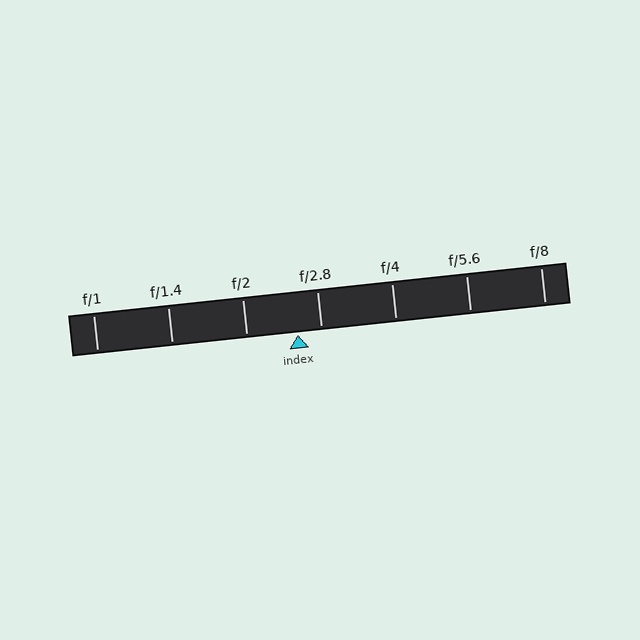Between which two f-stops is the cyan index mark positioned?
The index mark is between f/2 and f/2.8.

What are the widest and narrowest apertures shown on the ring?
The widest aperture shown is f/1 and the narrowest is f/8.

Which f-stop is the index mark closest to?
The index mark is closest to f/2.8.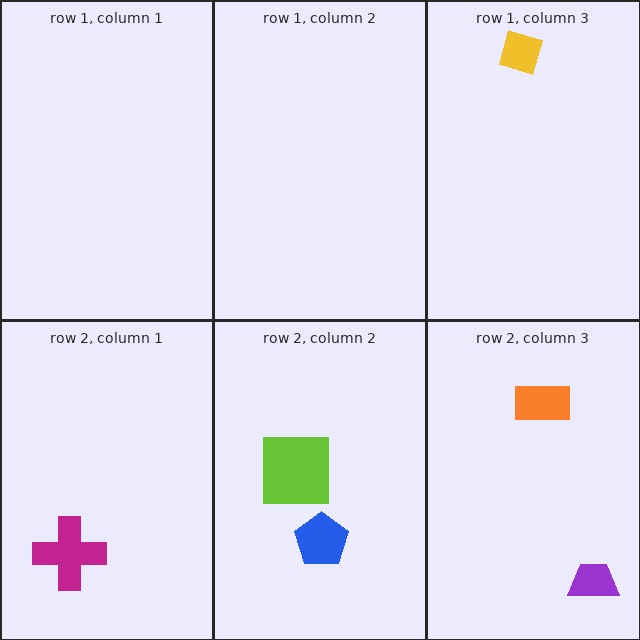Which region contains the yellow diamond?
The row 1, column 3 region.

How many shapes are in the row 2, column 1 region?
1.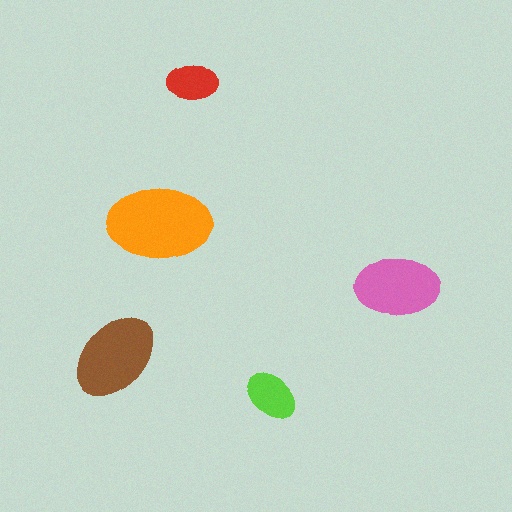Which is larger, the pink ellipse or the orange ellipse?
The orange one.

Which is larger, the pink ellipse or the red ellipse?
The pink one.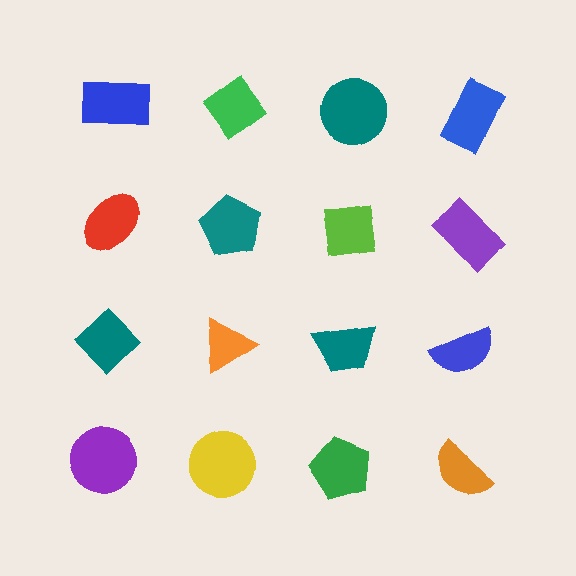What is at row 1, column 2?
A green diamond.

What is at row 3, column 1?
A teal diamond.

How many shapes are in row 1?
4 shapes.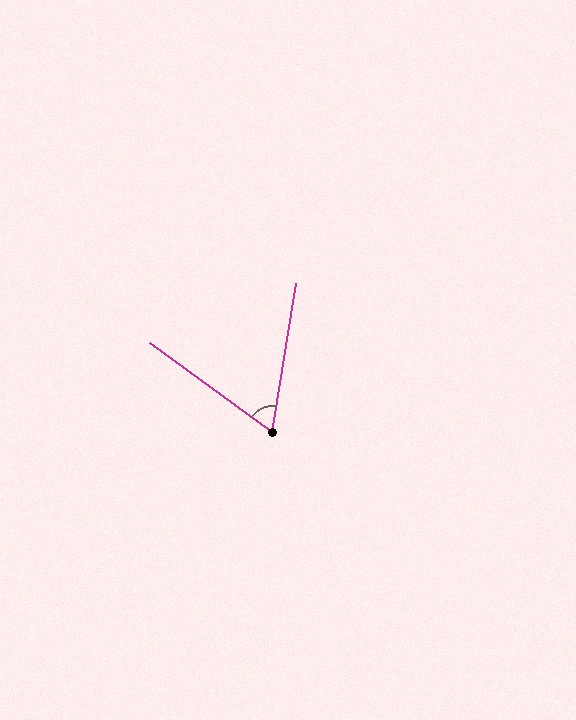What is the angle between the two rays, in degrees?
Approximately 63 degrees.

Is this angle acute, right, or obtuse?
It is acute.